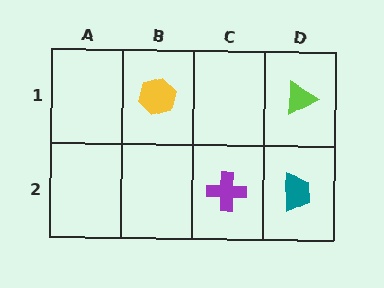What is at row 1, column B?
A yellow hexagon.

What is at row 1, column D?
A lime triangle.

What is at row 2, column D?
A teal trapezoid.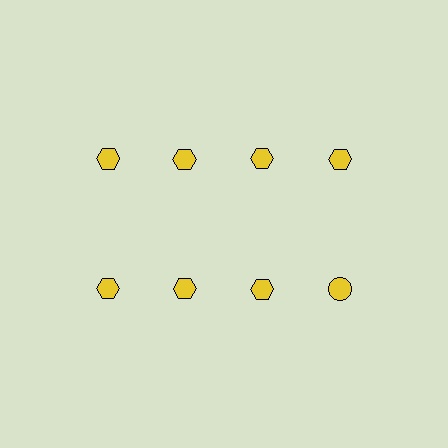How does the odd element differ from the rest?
It has a different shape: circle instead of hexagon.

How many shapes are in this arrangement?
There are 8 shapes arranged in a grid pattern.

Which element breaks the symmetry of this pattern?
The yellow circle in the second row, second from right column breaks the symmetry. All other shapes are yellow hexagons.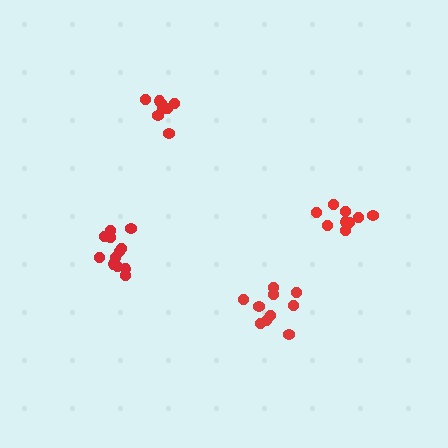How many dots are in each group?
Group 1: 12 dots, Group 2: 8 dots, Group 3: 9 dots, Group 4: 10 dots (39 total).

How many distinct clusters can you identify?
There are 4 distinct clusters.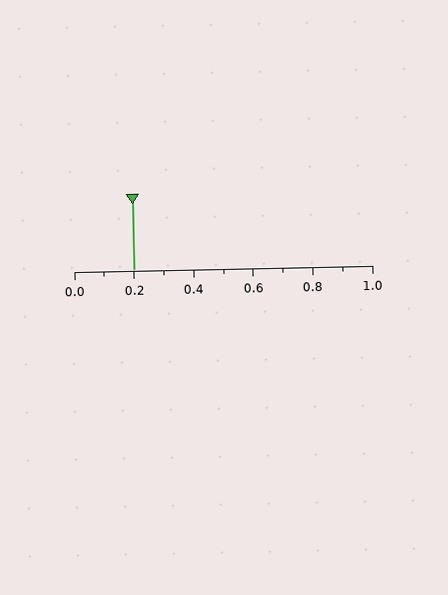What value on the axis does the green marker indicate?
The marker indicates approximately 0.2.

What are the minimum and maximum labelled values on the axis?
The axis runs from 0.0 to 1.0.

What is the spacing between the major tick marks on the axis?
The major ticks are spaced 0.2 apart.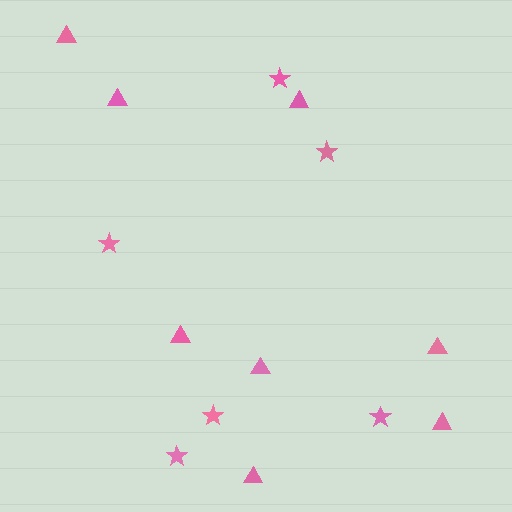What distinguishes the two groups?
There are 2 groups: one group of stars (6) and one group of triangles (8).